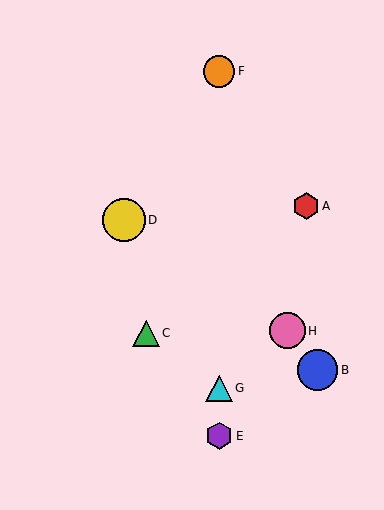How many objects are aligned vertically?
3 objects (E, F, G) are aligned vertically.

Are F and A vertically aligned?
No, F is at x≈219 and A is at x≈306.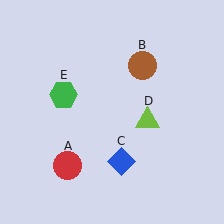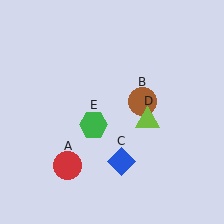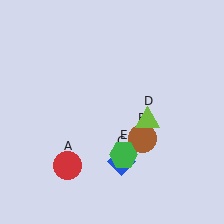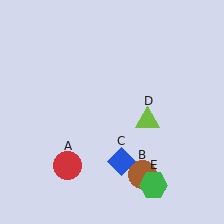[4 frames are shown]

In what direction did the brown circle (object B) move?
The brown circle (object B) moved down.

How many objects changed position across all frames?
2 objects changed position: brown circle (object B), green hexagon (object E).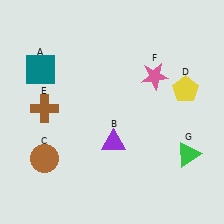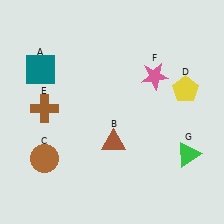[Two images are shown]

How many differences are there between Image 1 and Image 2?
There is 1 difference between the two images.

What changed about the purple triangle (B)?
In Image 1, B is purple. In Image 2, it changed to brown.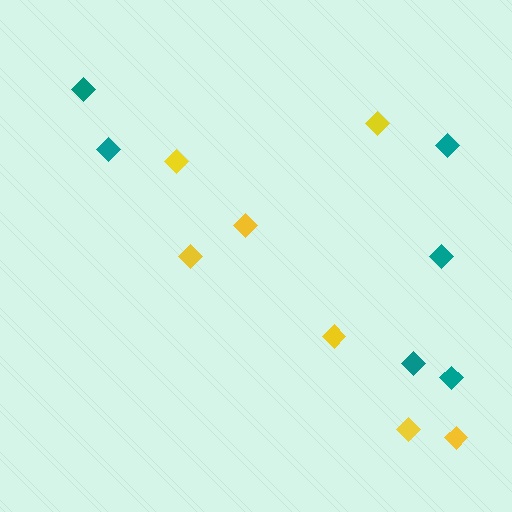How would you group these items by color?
There are 2 groups: one group of yellow diamonds (7) and one group of teal diamonds (6).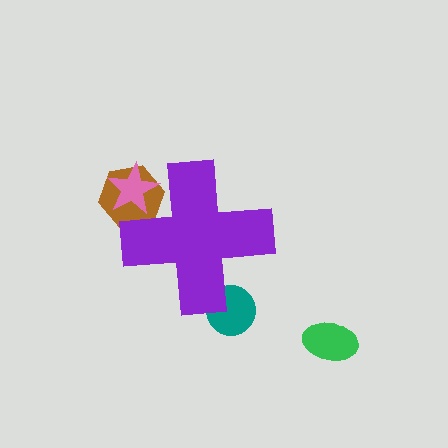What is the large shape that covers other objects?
A purple cross.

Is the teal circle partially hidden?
Yes, the teal circle is partially hidden behind the purple cross.